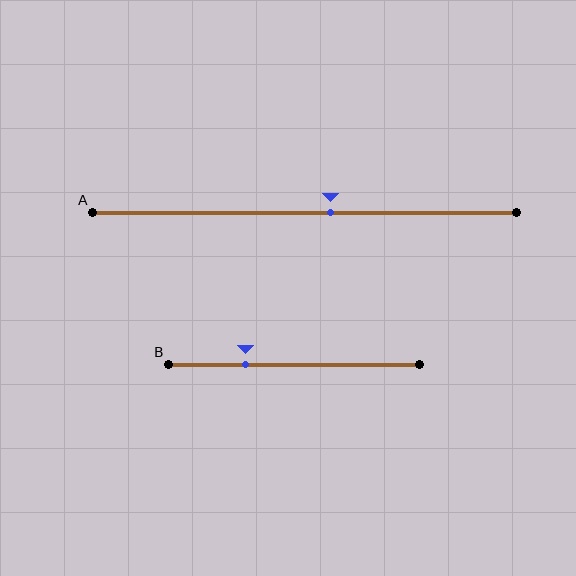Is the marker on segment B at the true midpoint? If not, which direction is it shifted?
No, the marker on segment B is shifted to the left by about 19% of the segment length.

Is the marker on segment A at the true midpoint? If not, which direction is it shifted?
No, the marker on segment A is shifted to the right by about 6% of the segment length.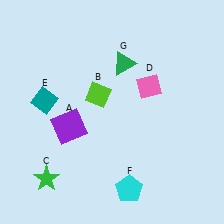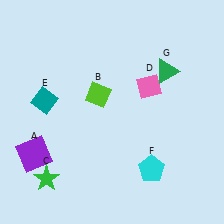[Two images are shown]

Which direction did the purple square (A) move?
The purple square (A) moved left.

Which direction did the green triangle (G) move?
The green triangle (G) moved right.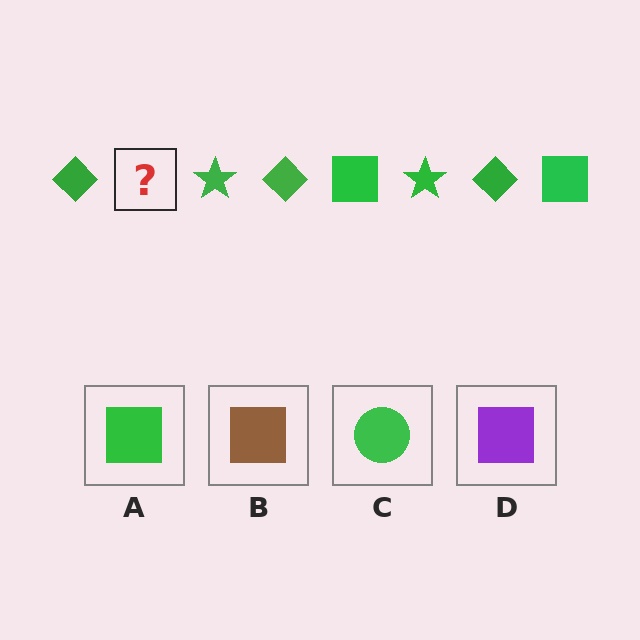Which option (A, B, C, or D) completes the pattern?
A.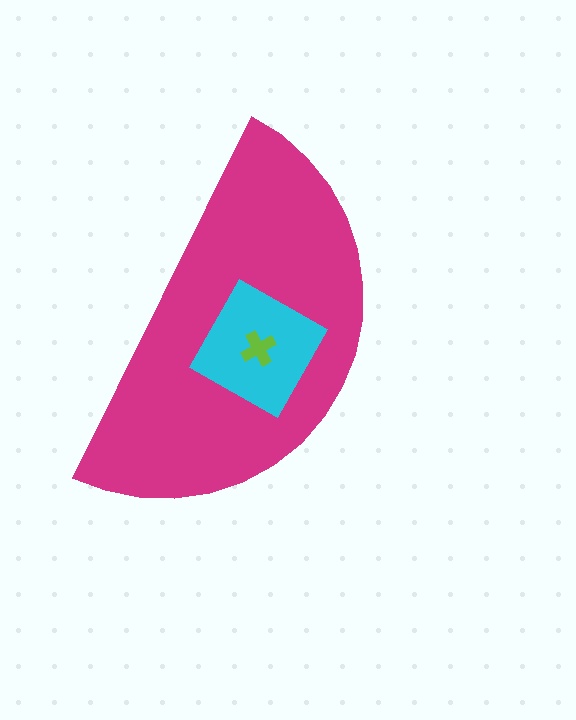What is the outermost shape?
The magenta semicircle.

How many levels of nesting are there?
3.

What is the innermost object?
The lime cross.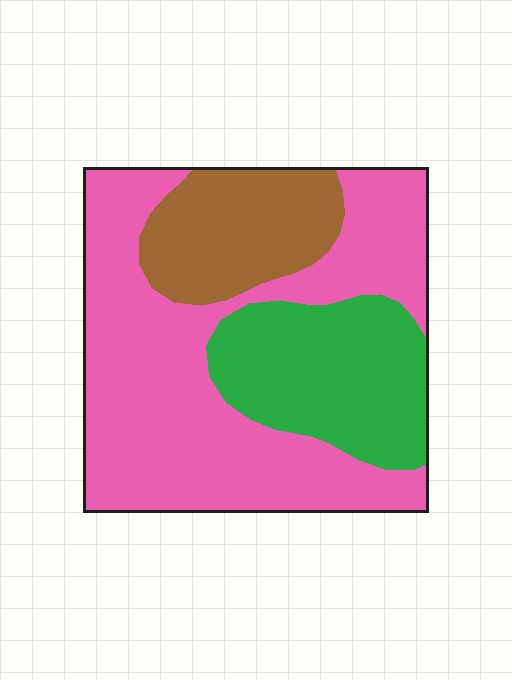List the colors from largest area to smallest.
From largest to smallest: pink, green, brown.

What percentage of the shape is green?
Green takes up about one quarter (1/4) of the shape.